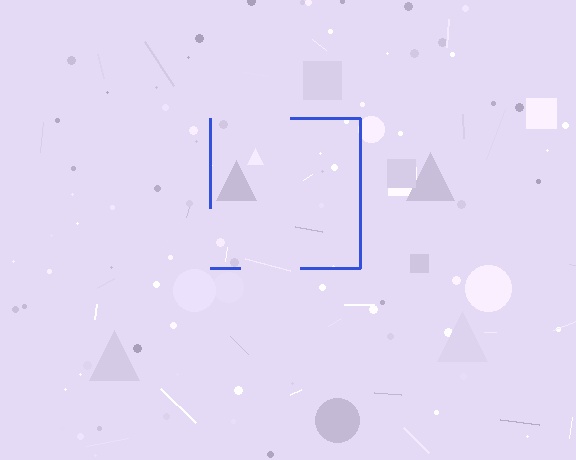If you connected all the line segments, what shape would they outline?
They would outline a square.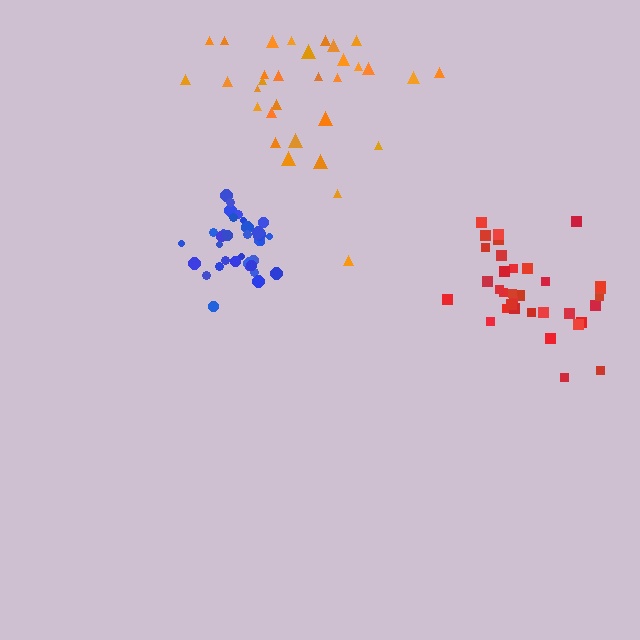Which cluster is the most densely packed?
Blue.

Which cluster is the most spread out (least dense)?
Orange.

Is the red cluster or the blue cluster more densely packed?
Blue.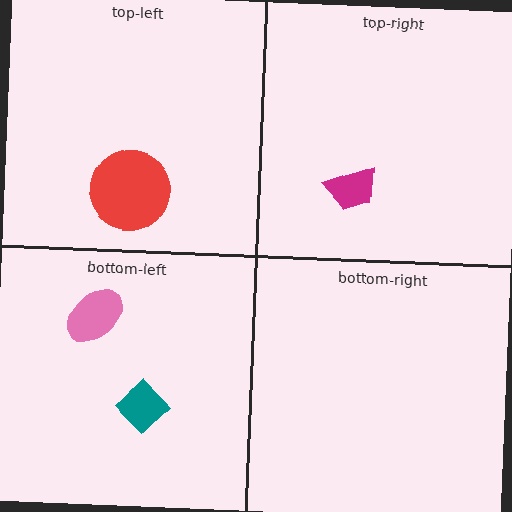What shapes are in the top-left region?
The red circle.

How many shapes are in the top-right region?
1.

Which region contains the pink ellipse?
The bottom-left region.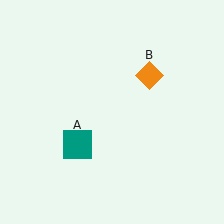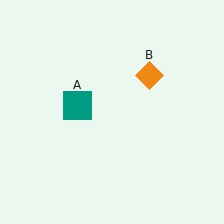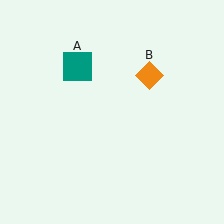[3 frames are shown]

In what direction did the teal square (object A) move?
The teal square (object A) moved up.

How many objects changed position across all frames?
1 object changed position: teal square (object A).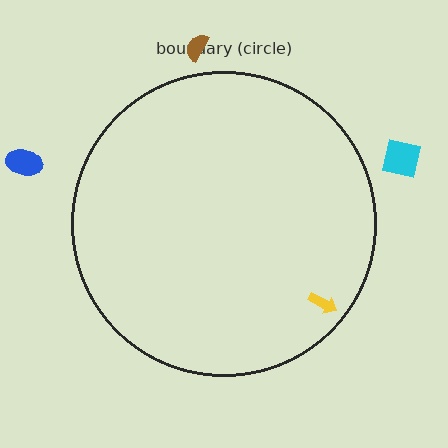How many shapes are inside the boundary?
1 inside, 3 outside.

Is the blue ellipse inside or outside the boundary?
Outside.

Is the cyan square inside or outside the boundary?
Outside.